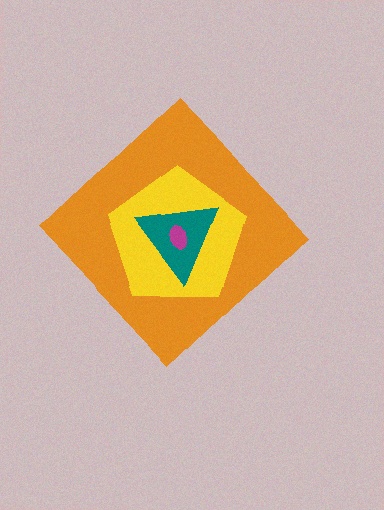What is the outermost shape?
The orange diamond.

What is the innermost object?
The magenta ellipse.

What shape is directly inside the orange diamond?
The yellow pentagon.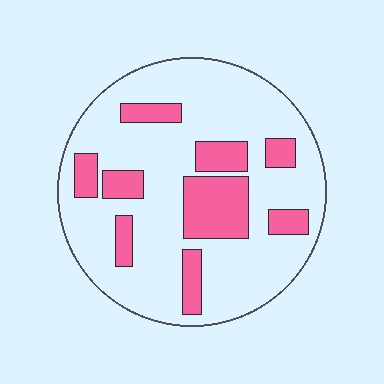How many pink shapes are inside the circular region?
9.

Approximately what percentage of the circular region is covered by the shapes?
Approximately 25%.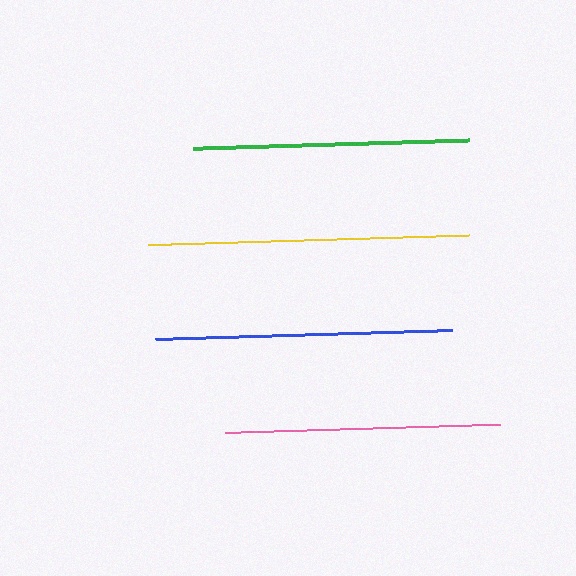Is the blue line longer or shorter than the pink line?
The blue line is longer than the pink line.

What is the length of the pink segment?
The pink segment is approximately 275 pixels long.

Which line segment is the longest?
The yellow line is the longest at approximately 322 pixels.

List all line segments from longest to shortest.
From longest to shortest: yellow, blue, green, pink.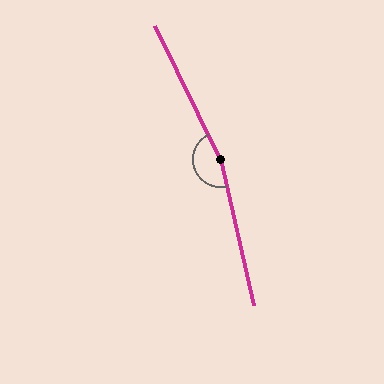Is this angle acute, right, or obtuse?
It is obtuse.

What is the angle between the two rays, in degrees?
Approximately 167 degrees.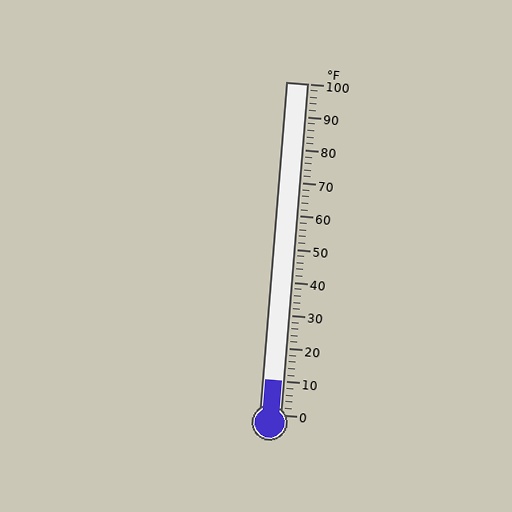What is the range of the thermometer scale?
The thermometer scale ranges from 0°F to 100°F.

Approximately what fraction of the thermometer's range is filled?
The thermometer is filled to approximately 10% of its range.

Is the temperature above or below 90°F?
The temperature is below 90°F.